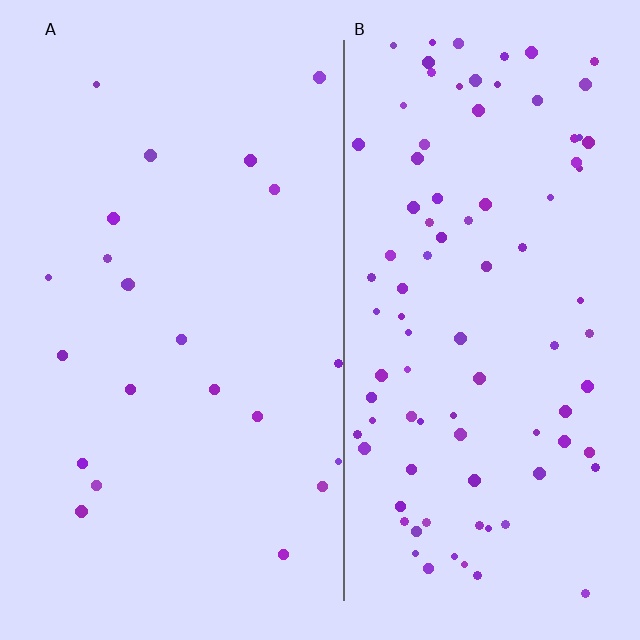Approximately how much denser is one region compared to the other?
Approximately 4.1× — region B over region A.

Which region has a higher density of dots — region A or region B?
B (the right).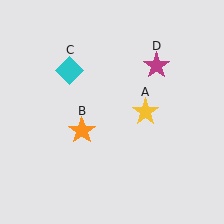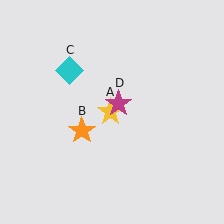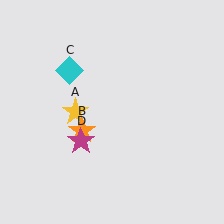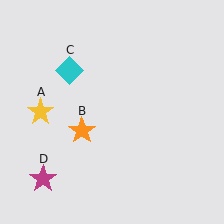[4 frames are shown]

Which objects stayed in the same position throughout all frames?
Orange star (object B) and cyan diamond (object C) remained stationary.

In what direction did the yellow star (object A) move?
The yellow star (object A) moved left.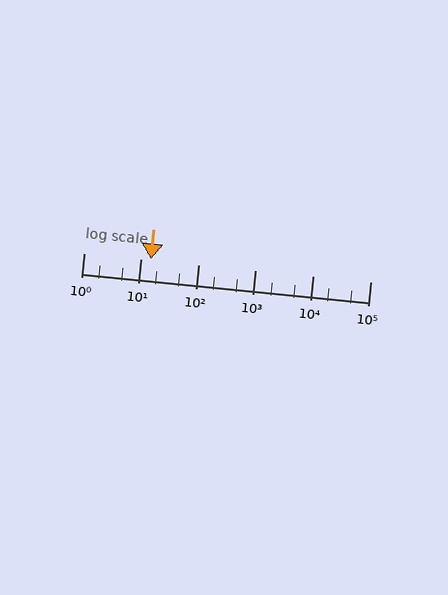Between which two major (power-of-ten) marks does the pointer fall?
The pointer is between 10 and 100.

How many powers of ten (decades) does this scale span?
The scale spans 5 decades, from 1 to 100000.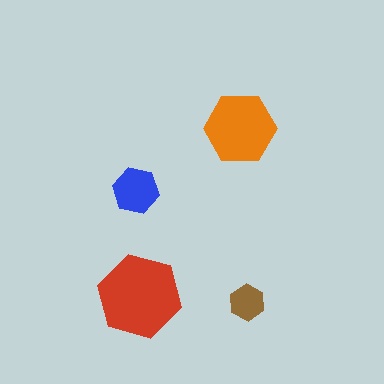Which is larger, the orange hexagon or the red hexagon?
The red one.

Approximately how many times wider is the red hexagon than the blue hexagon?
About 2 times wider.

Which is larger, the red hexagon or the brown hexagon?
The red one.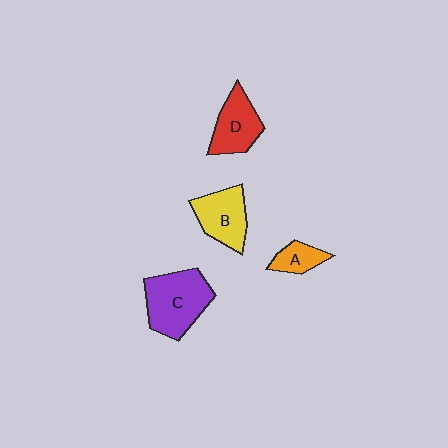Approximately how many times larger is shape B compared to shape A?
Approximately 1.9 times.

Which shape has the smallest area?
Shape A (orange).